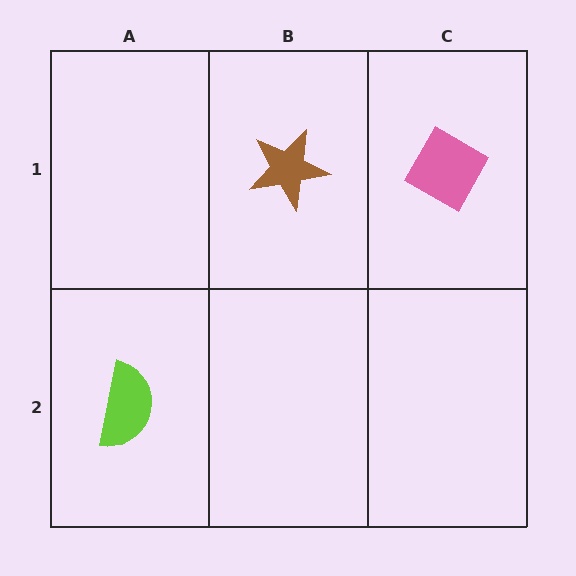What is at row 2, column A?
A lime semicircle.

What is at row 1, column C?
A pink diamond.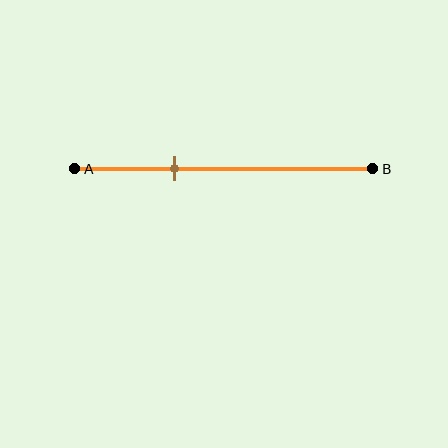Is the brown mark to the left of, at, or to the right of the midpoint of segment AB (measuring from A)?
The brown mark is to the left of the midpoint of segment AB.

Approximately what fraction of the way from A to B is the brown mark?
The brown mark is approximately 35% of the way from A to B.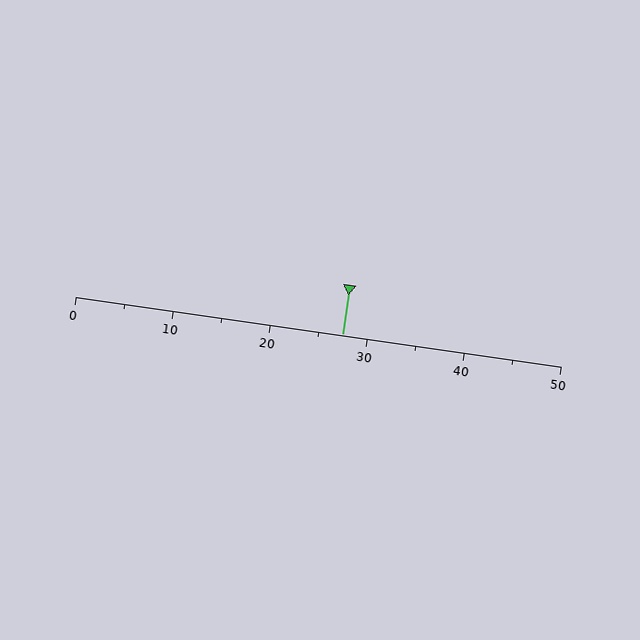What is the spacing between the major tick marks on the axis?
The major ticks are spaced 10 apart.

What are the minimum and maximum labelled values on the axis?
The axis runs from 0 to 50.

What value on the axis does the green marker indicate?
The marker indicates approximately 27.5.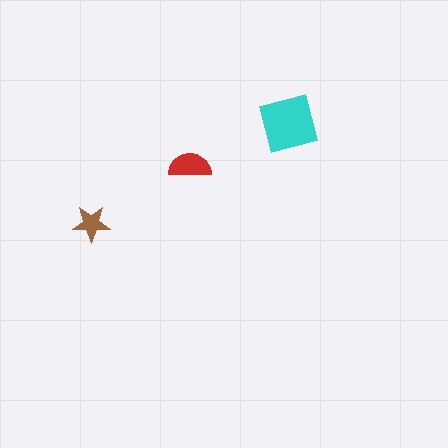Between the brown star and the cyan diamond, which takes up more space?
The cyan diamond.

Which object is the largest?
The cyan diamond.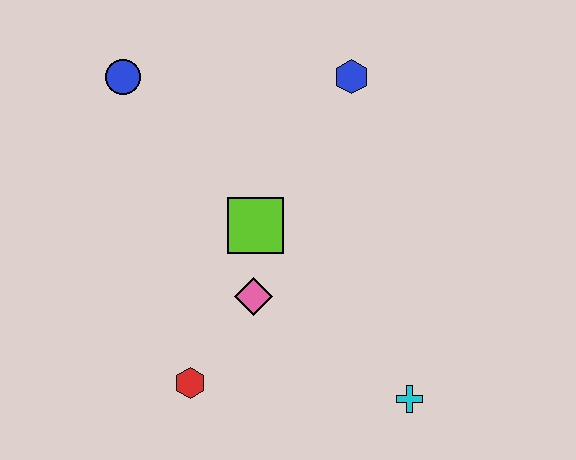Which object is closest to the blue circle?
The lime square is closest to the blue circle.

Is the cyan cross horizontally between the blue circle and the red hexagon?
No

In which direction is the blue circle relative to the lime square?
The blue circle is above the lime square.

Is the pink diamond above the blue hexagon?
No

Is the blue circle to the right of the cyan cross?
No